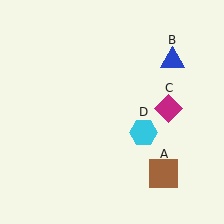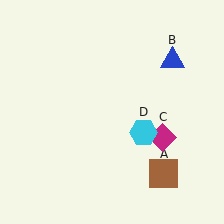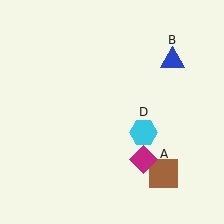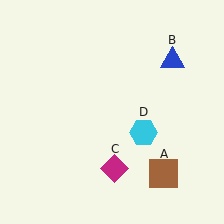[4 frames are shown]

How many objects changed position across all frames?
1 object changed position: magenta diamond (object C).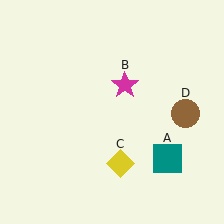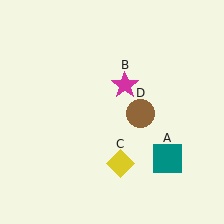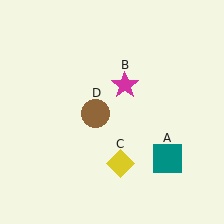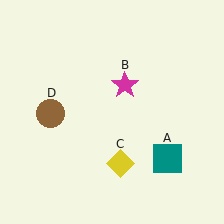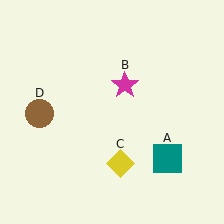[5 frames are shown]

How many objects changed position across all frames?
1 object changed position: brown circle (object D).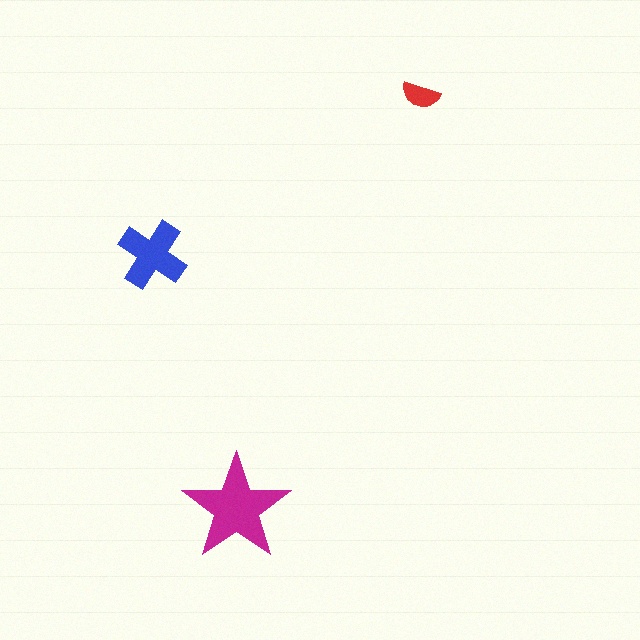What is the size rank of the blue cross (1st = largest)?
2nd.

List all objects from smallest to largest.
The red semicircle, the blue cross, the magenta star.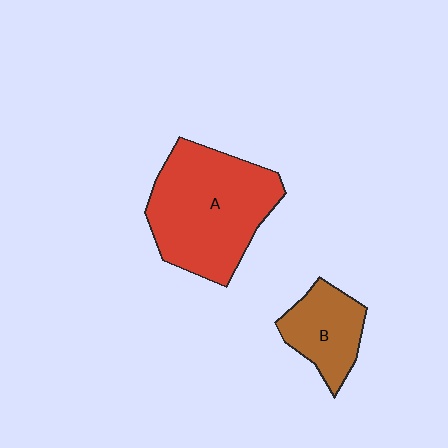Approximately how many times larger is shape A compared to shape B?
Approximately 2.2 times.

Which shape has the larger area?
Shape A (red).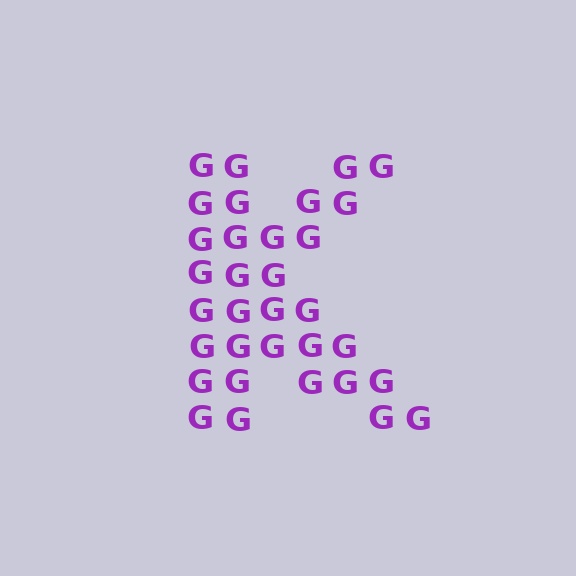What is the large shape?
The large shape is the letter K.